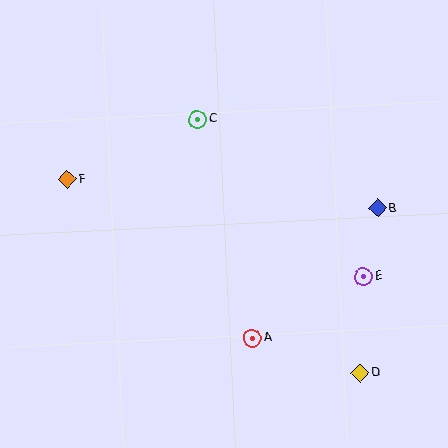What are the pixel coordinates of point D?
Point D is at (360, 373).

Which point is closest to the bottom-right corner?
Point D is closest to the bottom-right corner.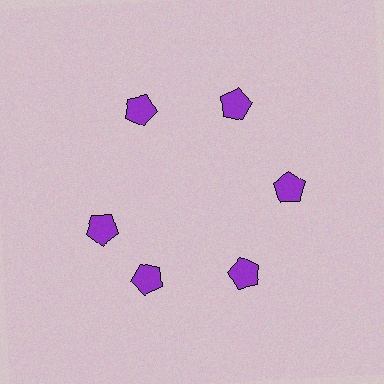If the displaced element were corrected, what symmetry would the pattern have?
It would have 6-fold rotational symmetry — the pattern would map onto itself every 60 degrees.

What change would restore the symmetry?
The symmetry would be restored by rotating it back into even spacing with its neighbors so that all 6 pentagons sit at equal angles and equal distance from the center.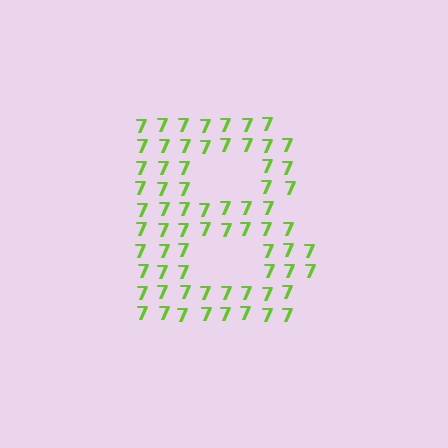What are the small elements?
The small elements are digit 7's.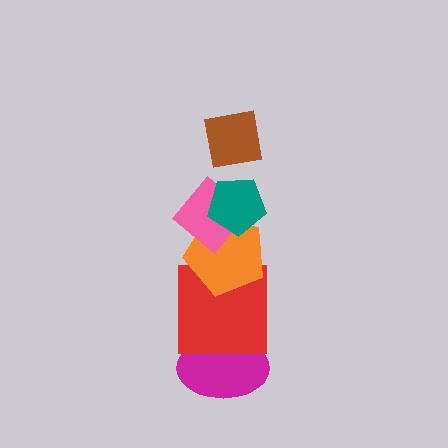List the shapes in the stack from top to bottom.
From top to bottom: the brown square, the teal pentagon, the pink diamond, the orange pentagon, the red square, the magenta ellipse.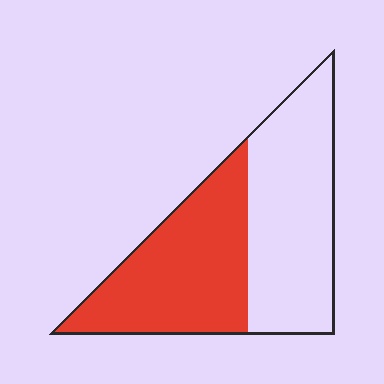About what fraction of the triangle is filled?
About one half (1/2).